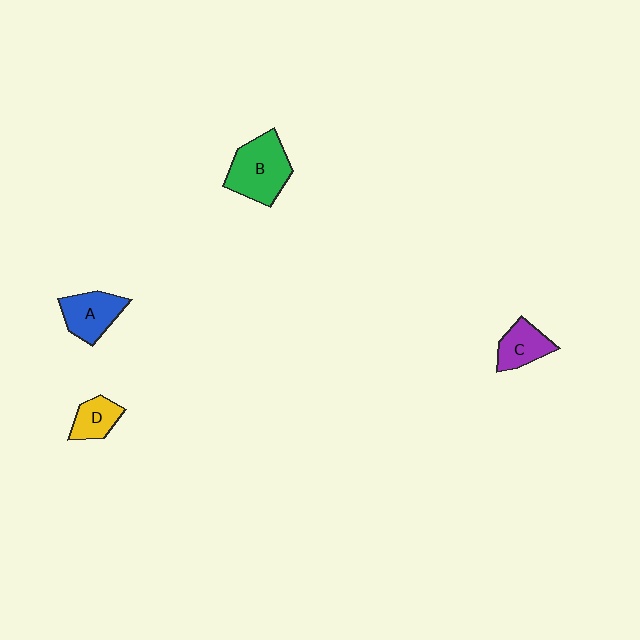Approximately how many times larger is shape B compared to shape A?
Approximately 1.4 times.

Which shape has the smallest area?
Shape D (yellow).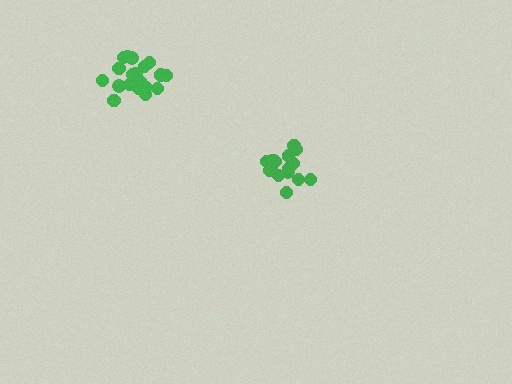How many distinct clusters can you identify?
There are 2 distinct clusters.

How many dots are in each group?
Group 1: 15 dots, Group 2: 20 dots (35 total).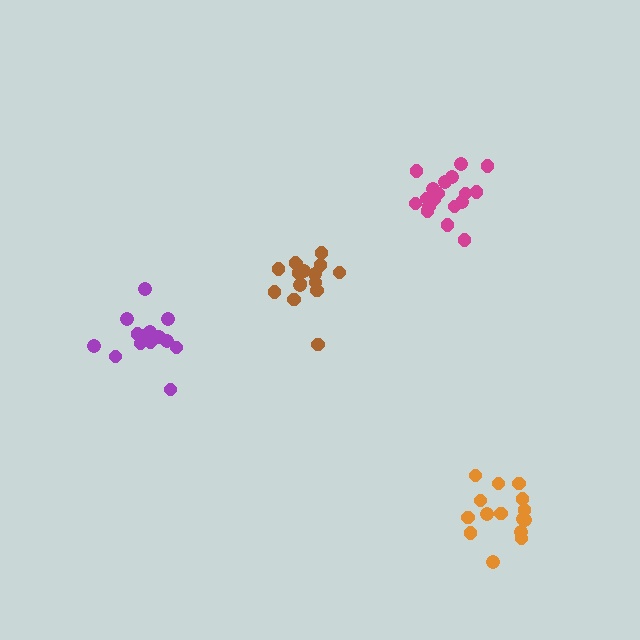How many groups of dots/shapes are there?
There are 4 groups.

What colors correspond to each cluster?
The clusters are colored: orange, brown, purple, magenta.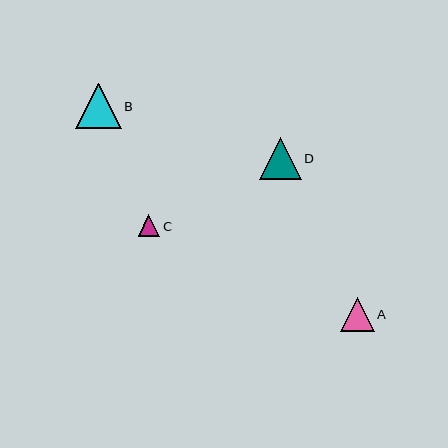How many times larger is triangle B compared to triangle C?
Triangle B is approximately 2.1 times the size of triangle C.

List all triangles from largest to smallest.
From largest to smallest: B, D, A, C.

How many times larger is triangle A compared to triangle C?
Triangle A is approximately 1.6 times the size of triangle C.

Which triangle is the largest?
Triangle B is the largest with a size of approximately 46 pixels.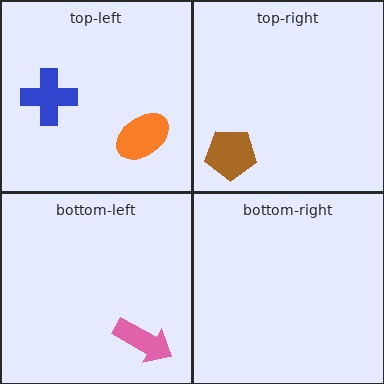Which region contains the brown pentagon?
The top-right region.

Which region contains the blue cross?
The top-left region.